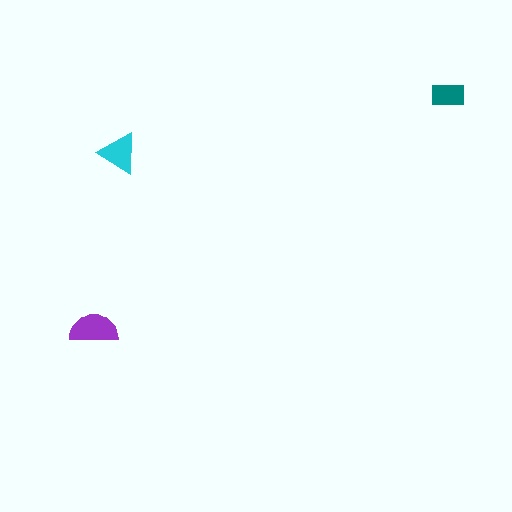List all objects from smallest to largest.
The teal rectangle, the cyan triangle, the purple semicircle.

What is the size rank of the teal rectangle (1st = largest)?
3rd.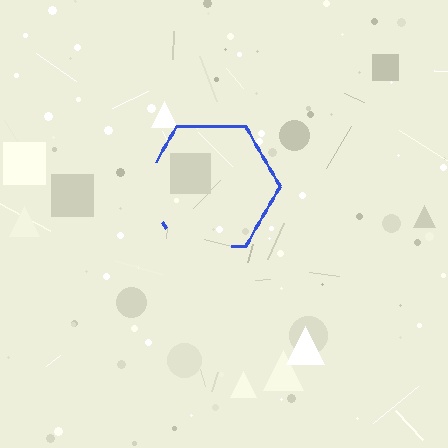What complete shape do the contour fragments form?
The contour fragments form a hexagon.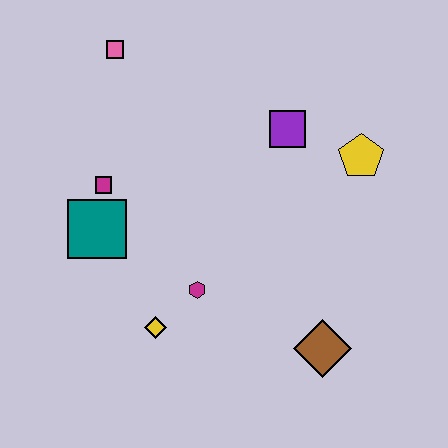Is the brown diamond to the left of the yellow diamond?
No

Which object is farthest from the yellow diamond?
The pink square is farthest from the yellow diamond.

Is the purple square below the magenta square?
No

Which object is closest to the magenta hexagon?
The yellow diamond is closest to the magenta hexagon.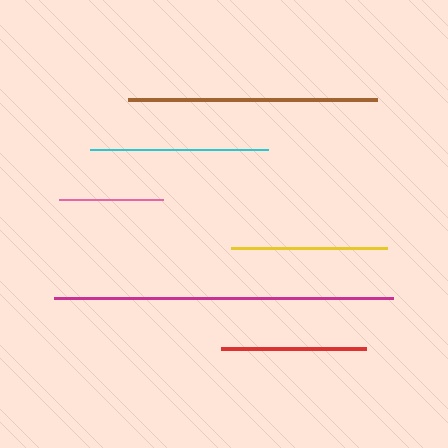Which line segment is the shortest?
The pink line is the shortest at approximately 104 pixels.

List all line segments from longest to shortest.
From longest to shortest: magenta, brown, cyan, yellow, red, pink.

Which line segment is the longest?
The magenta line is the longest at approximately 340 pixels.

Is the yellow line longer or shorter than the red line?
The yellow line is longer than the red line.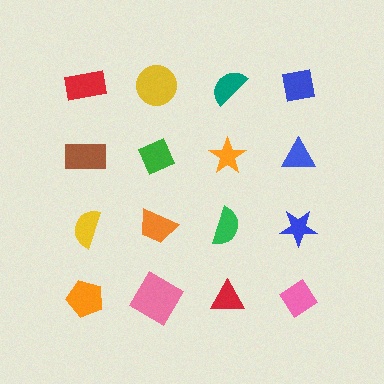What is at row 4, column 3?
A red triangle.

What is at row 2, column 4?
A blue triangle.